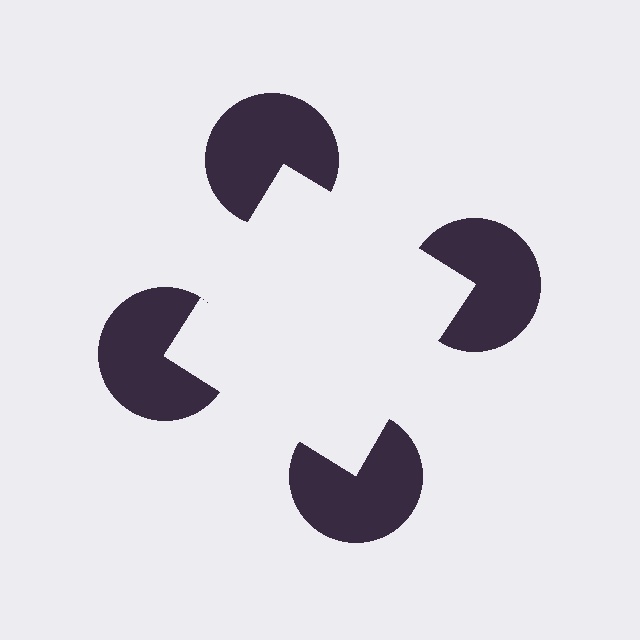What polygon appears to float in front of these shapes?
An illusory square — its edges are inferred from the aligned wedge cuts in the pac-man discs, not physically drawn.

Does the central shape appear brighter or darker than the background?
It typically appears slightly brighter than the background, even though no actual brightness change is drawn.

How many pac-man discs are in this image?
There are 4 — one at each vertex of the illusory square.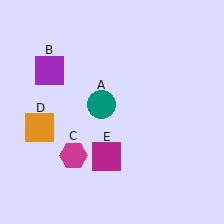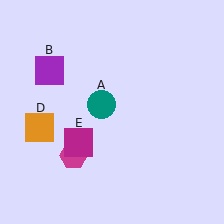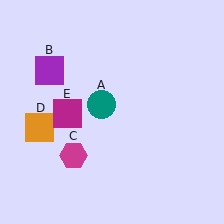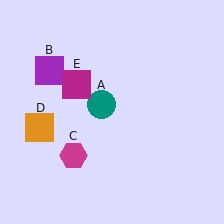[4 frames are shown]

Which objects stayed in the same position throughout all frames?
Teal circle (object A) and purple square (object B) and magenta hexagon (object C) and orange square (object D) remained stationary.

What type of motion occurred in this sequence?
The magenta square (object E) rotated clockwise around the center of the scene.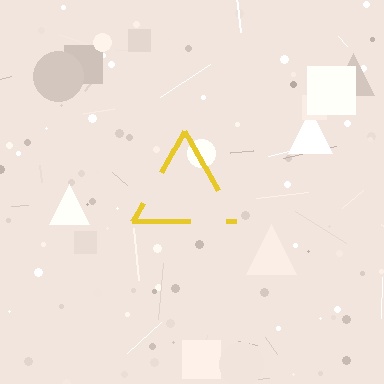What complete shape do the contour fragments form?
The contour fragments form a triangle.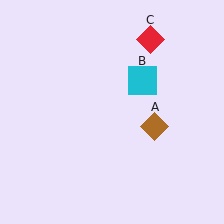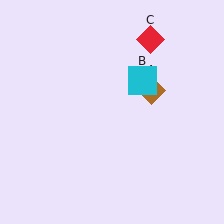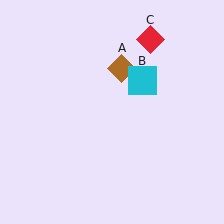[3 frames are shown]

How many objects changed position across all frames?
1 object changed position: brown diamond (object A).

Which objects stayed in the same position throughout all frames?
Cyan square (object B) and red diamond (object C) remained stationary.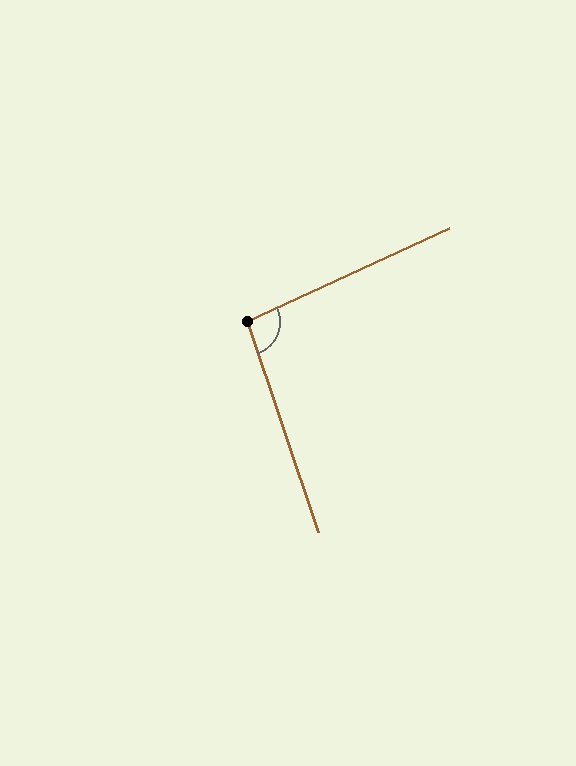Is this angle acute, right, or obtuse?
It is obtuse.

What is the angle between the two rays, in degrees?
Approximately 96 degrees.